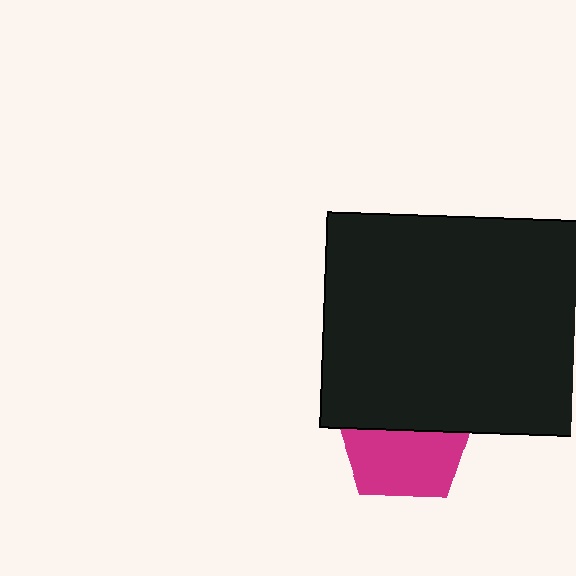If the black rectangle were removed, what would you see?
You would see the complete magenta pentagon.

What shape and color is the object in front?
The object in front is a black rectangle.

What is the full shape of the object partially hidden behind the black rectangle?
The partially hidden object is a magenta pentagon.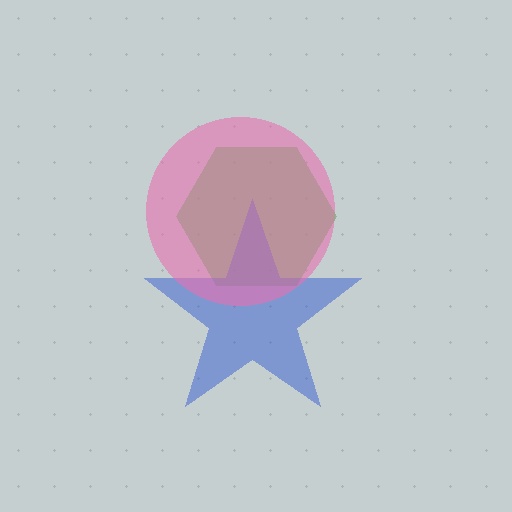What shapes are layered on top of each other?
The layered shapes are: a green hexagon, a blue star, a pink circle.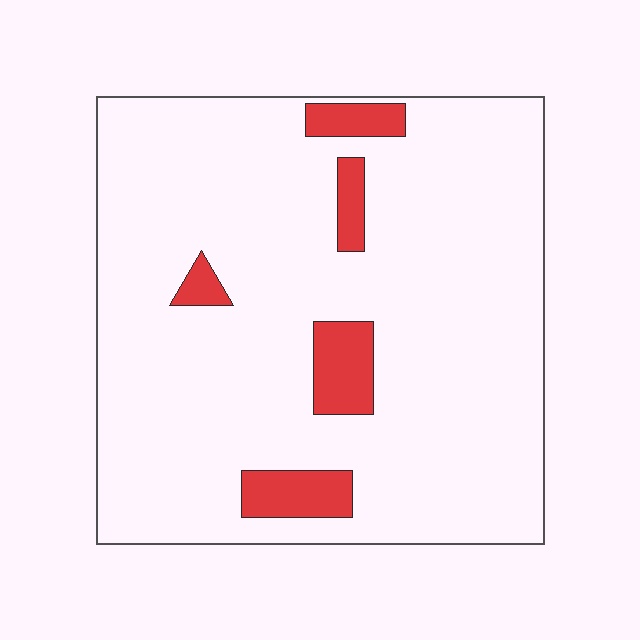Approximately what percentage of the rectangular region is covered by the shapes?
Approximately 10%.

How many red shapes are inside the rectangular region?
5.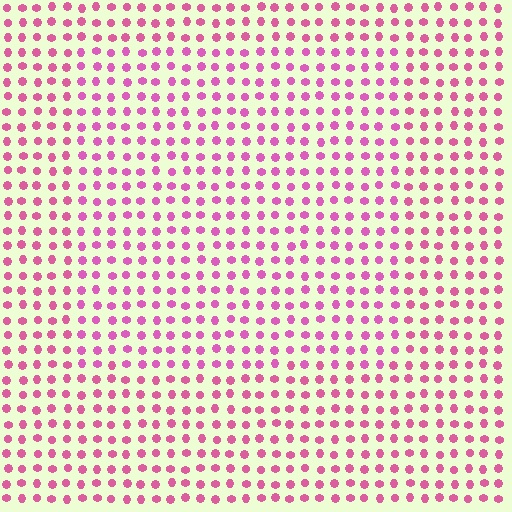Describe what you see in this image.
The image is filled with small pink elements in a uniform arrangement. A rectangle-shaped region is visible where the elements are tinted to a slightly different hue, forming a subtle color boundary.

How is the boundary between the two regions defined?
The boundary is defined purely by a slight shift in hue (about 15 degrees). Spacing, size, and orientation are identical on both sides.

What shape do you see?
I see a rectangle.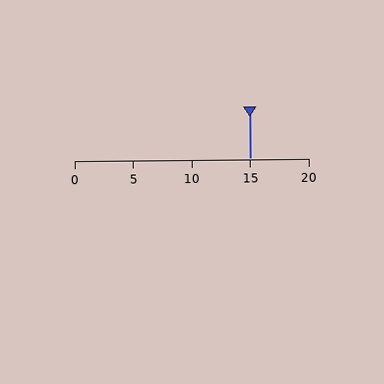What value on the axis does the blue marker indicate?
The marker indicates approximately 15.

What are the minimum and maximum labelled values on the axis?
The axis runs from 0 to 20.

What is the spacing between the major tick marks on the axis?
The major ticks are spaced 5 apart.